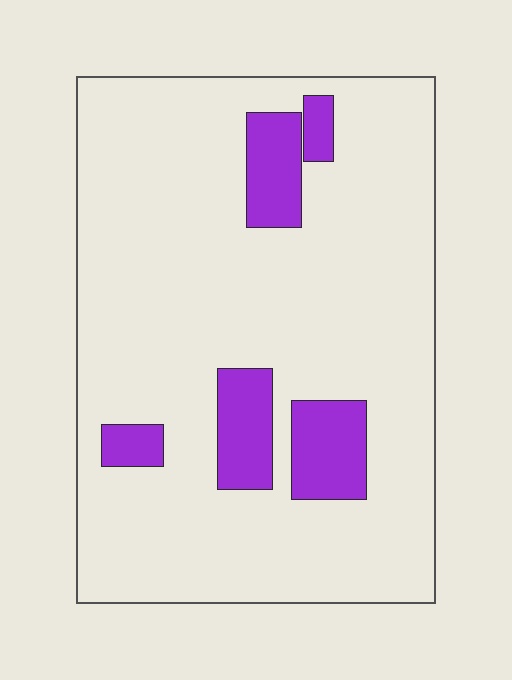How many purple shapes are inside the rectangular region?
5.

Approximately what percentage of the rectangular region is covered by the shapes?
Approximately 15%.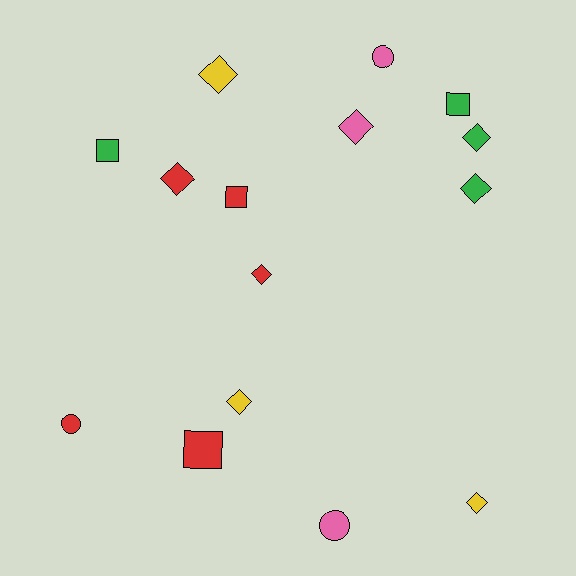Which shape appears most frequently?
Diamond, with 8 objects.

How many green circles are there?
There are no green circles.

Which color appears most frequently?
Red, with 5 objects.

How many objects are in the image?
There are 15 objects.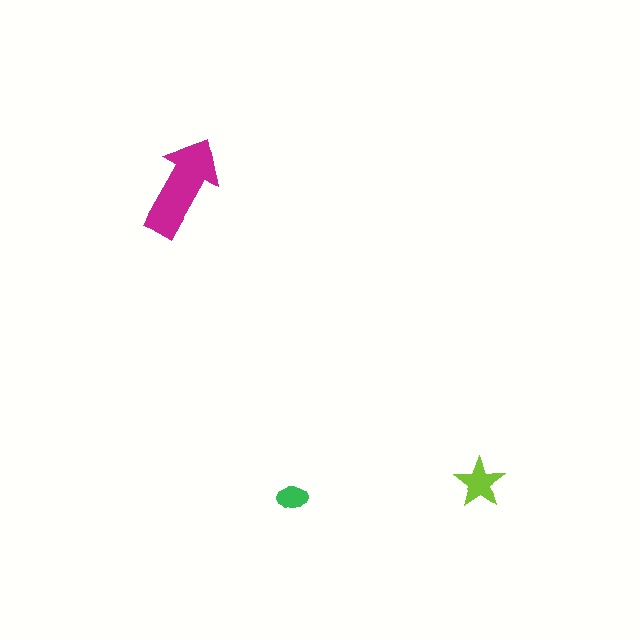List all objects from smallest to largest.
The green ellipse, the lime star, the magenta arrow.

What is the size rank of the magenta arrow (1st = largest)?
1st.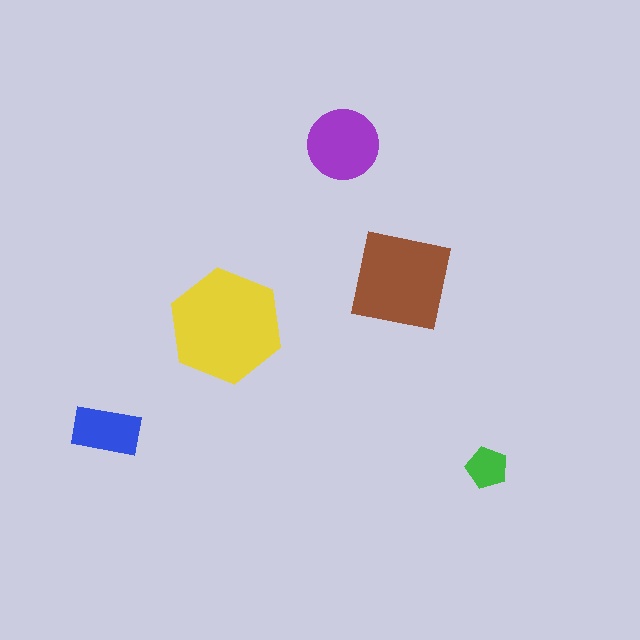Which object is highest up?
The purple circle is topmost.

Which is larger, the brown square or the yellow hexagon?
The yellow hexagon.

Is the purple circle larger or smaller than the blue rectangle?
Larger.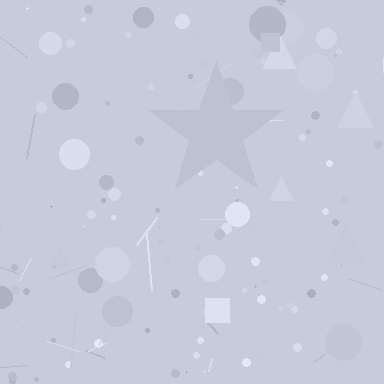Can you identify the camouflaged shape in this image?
The camouflaged shape is a star.